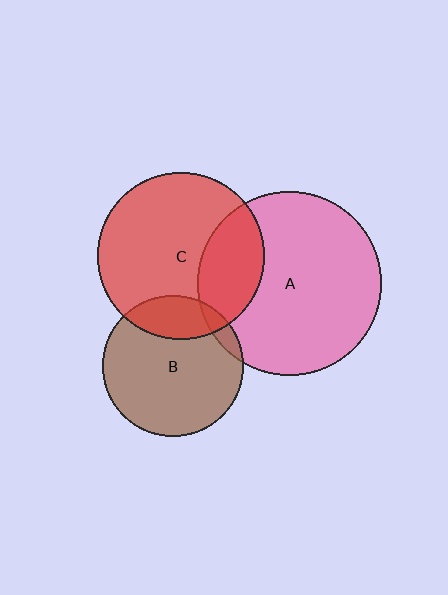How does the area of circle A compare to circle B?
Approximately 1.7 times.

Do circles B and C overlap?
Yes.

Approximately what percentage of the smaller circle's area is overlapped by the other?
Approximately 20%.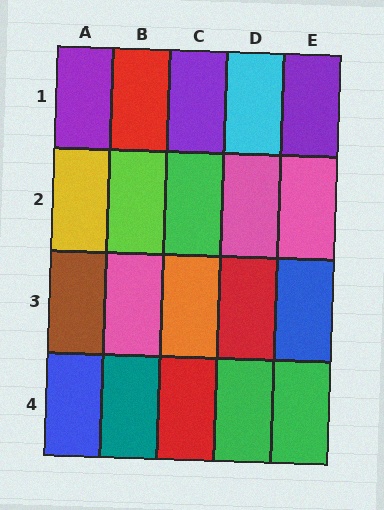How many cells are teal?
1 cell is teal.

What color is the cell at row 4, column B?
Teal.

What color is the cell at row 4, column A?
Blue.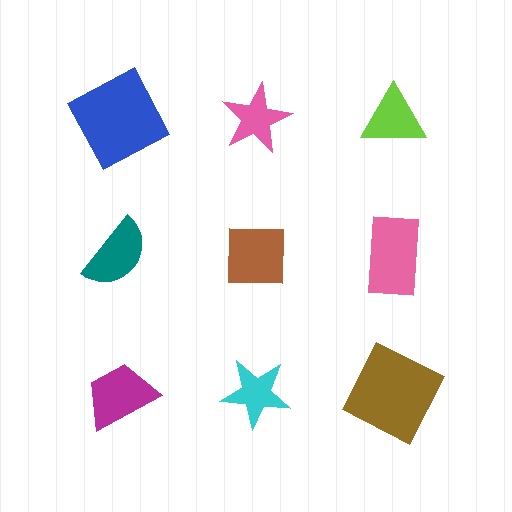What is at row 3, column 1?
A magenta trapezoid.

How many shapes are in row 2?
3 shapes.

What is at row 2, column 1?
A teal semicircle.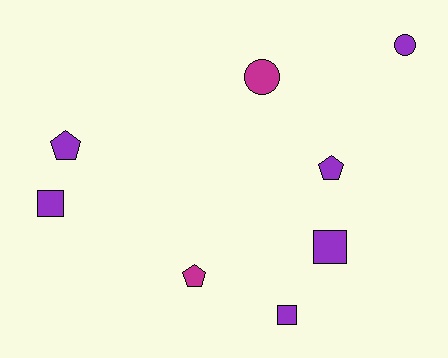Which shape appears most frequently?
Pentagon, with 3 objects.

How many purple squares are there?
There are 3 purple squares.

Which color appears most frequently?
Purple, with 6 objects.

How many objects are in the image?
There are 8 objects.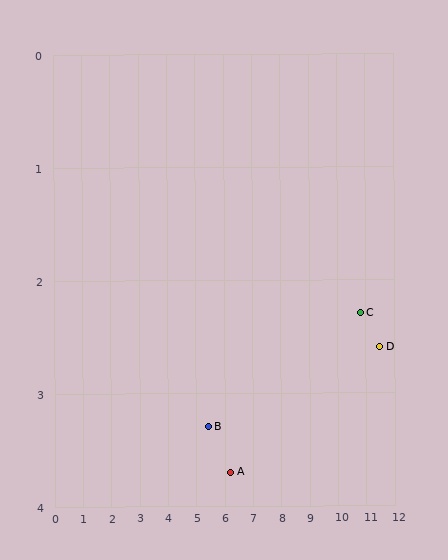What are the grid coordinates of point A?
Point A is at approximately (6.2, 3.7).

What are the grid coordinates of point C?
Point C is at approximately (10.8, 2.3).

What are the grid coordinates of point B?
Point B is at approximately (5.4, 3.3).